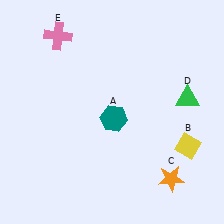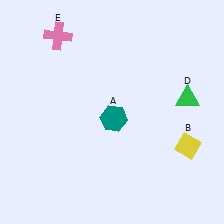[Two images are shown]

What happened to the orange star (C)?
The orange star (C) was removed in Image 2. It was in the bottom-right area of Image 1.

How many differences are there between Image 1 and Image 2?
There is 1 difference between the two images.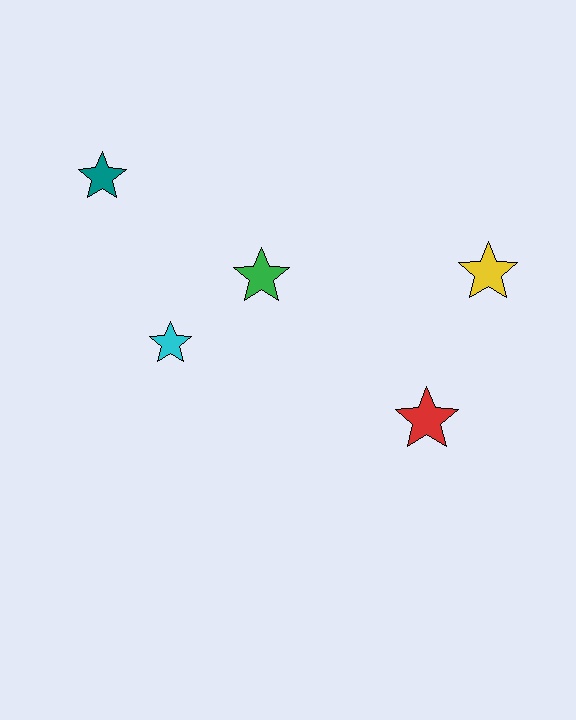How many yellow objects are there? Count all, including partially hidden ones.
There is 1 yellow object.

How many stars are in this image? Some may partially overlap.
There are 5 stars.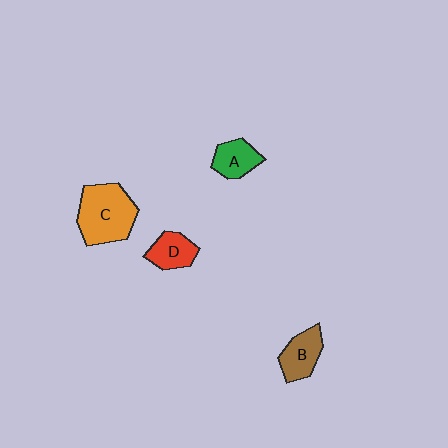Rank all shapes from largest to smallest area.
From largest to smallest: C (orange), B (brown), D (red), A (green).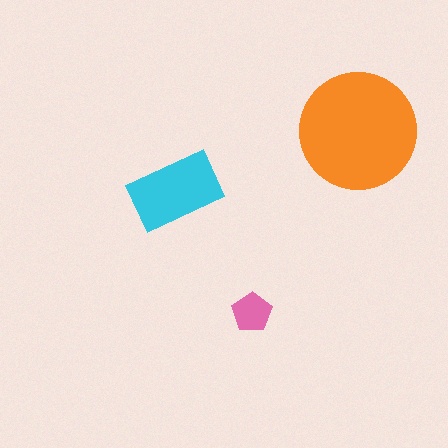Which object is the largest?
The orange circle.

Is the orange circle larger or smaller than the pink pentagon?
Larger.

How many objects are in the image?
There are 3 objects in the image.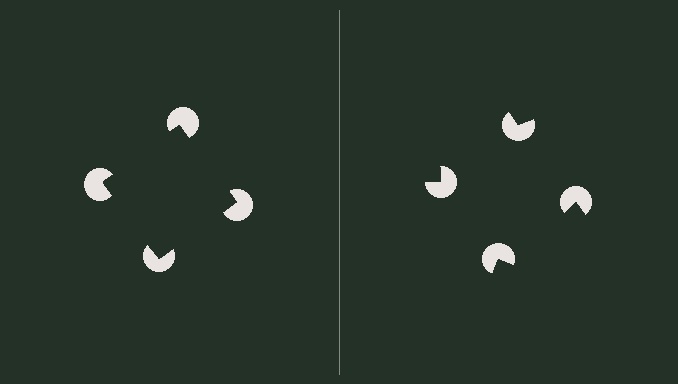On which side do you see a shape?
An illusory square appears on the left side. On the right side the wedge cuts are rotated, so no coherent shape forms.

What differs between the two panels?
The pac-man discs are positioned identically on both sides; only the wedge orientations differ. On the left they align to a square; on the right they are misaligned.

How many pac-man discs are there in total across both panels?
8 — 4 on each side.